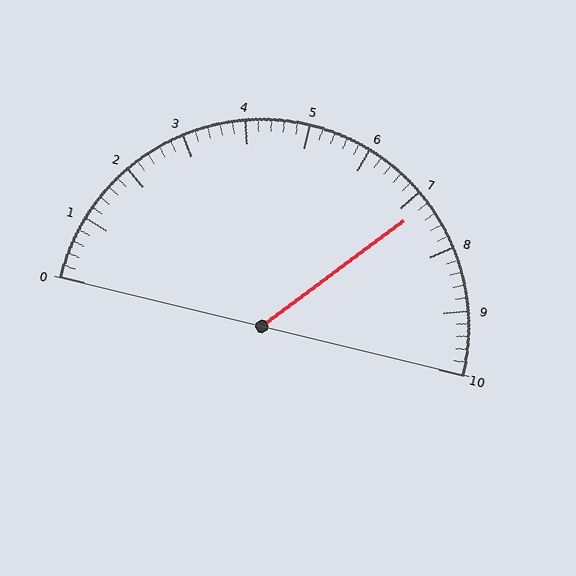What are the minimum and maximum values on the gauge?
The gauge ranges from 0 to 10.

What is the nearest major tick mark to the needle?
The nearest major tick mark is 7.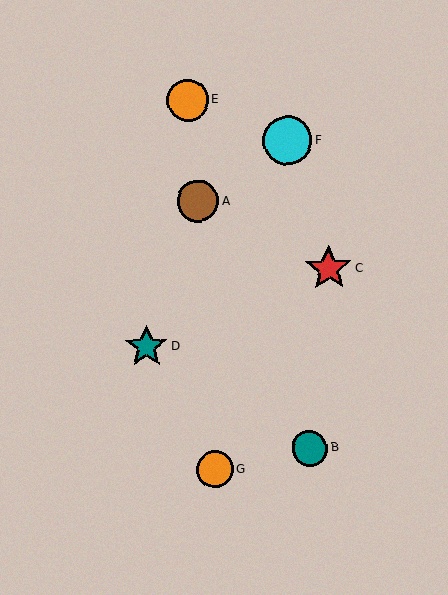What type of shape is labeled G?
Shape G is an orange circle.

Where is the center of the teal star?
The center of the teal star is at (146, 347).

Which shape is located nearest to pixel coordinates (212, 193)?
The brown circle (labeled A) at (198, 201) is nearest to that location.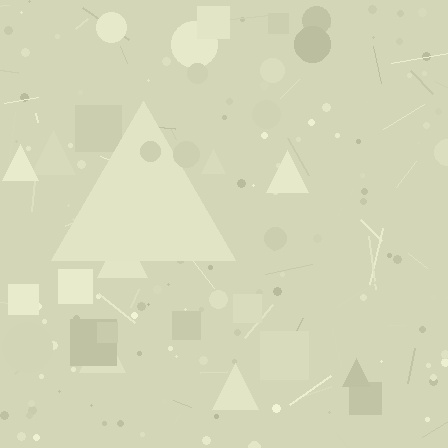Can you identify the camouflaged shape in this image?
The camouflaged shape is a triangle.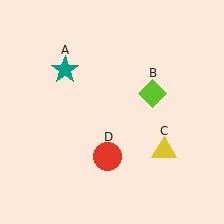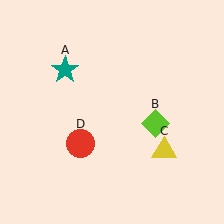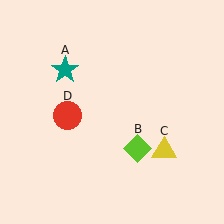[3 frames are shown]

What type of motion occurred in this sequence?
The lime diamond (object B), red circle (object D) rotated clockwise around the center of the scene.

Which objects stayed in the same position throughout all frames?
Teal star (object A) and yellow triangle (object C) remained stationary.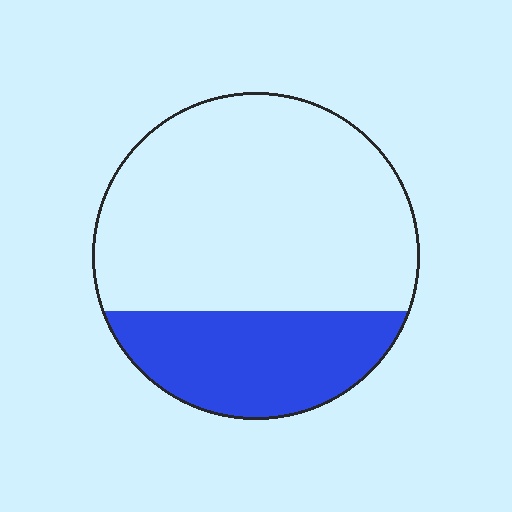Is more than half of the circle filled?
No.